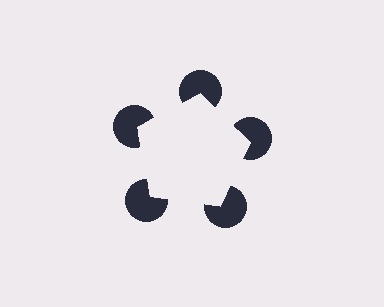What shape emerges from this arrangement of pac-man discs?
An illusory pentagon — its edges are inferred from the aligned wedge cuts in the pac-man discs, not physically drawn.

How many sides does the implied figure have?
5 sides.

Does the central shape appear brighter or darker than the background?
It typically appears slightly brighter than the background, even though no actual brightness change is drawn.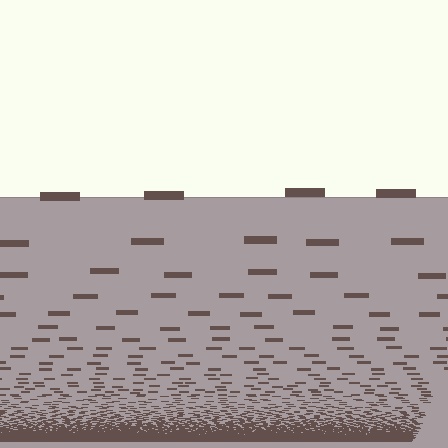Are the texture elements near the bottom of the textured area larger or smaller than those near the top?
Smaller. The gradient is inverted — elements near the bottom are smaller and denser.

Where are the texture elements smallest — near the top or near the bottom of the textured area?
Near the bottom.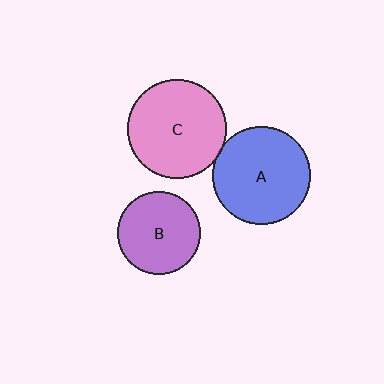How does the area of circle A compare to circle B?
Approximately 1.4 times.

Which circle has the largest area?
Circle C (pink).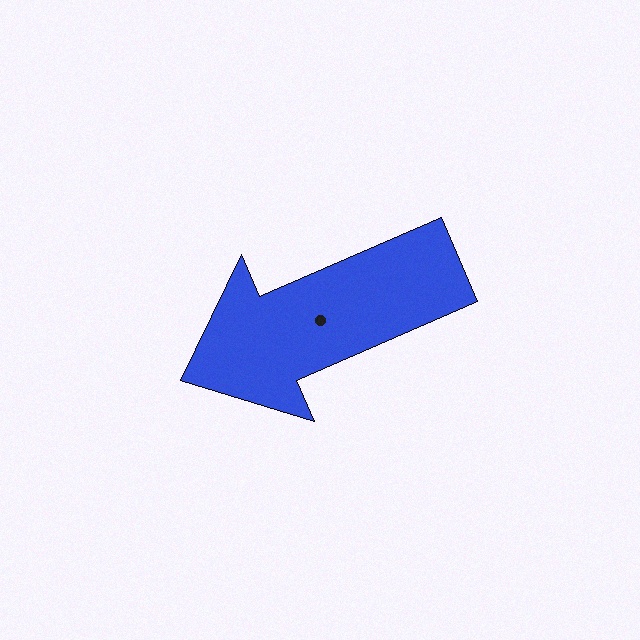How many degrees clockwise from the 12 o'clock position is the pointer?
Approximately 247 degrees.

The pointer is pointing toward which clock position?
Roughly 8 o'clock.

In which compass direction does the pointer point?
Southwest.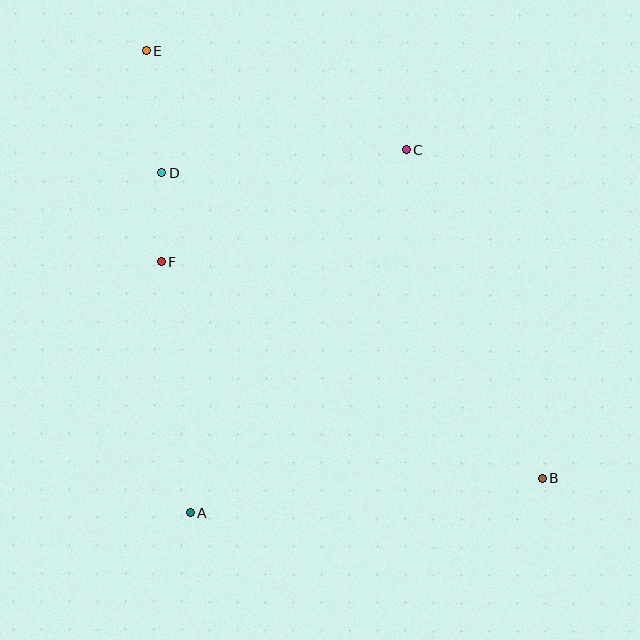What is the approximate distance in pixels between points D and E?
The distance between D and E is approximately 123 pixels.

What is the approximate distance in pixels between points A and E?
The distance between A and E is approximately 465 pixels.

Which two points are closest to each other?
Points D and F are closest to each other.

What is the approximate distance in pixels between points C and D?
The distance between C and D is approximately 245 pixels.